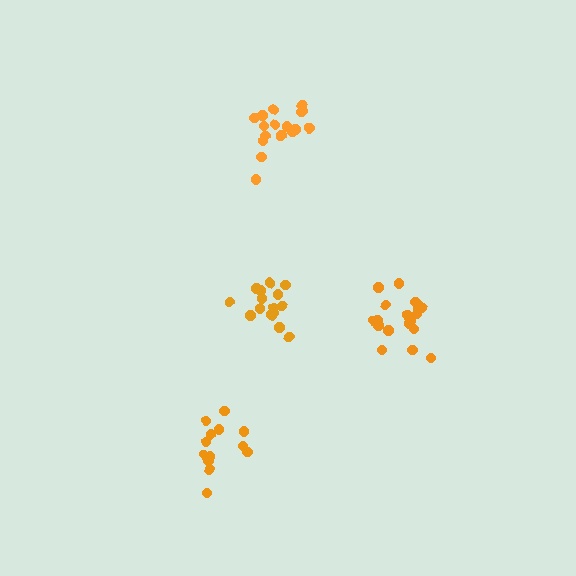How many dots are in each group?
Group 1: 19 dots, Group 2: 18 dots, Group 3: 13 dots, Group 4: 15 dots (65 total).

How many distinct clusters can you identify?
There are 4 distinct clusters.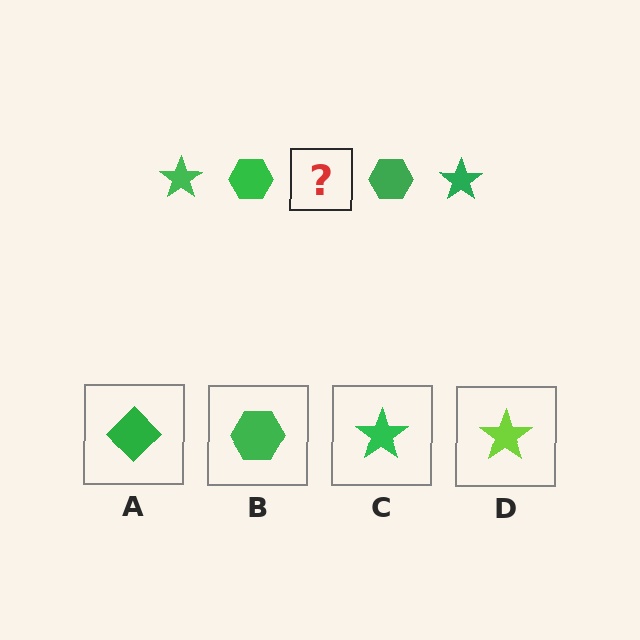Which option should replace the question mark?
Option C.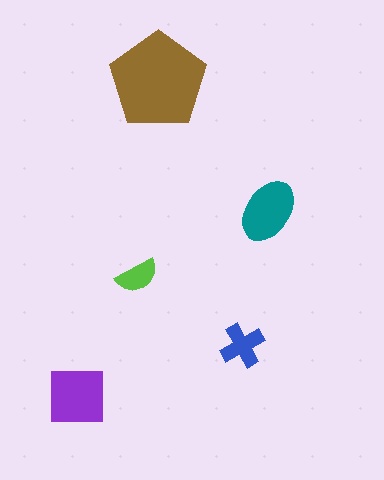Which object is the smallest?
The lime semicircle.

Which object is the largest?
The brown pentagon.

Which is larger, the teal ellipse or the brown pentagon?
The brown pentagon.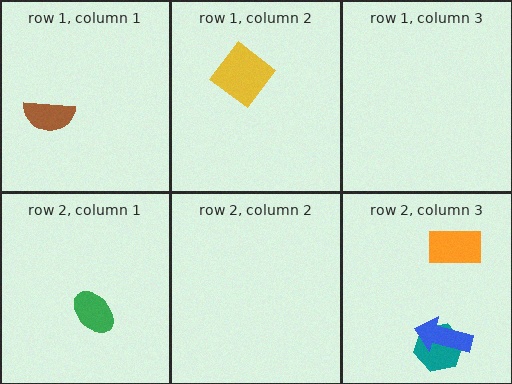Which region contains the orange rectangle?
The row 2, column 3 region.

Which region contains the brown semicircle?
The row 1, column 1 region.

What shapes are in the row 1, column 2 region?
The yellow diamond.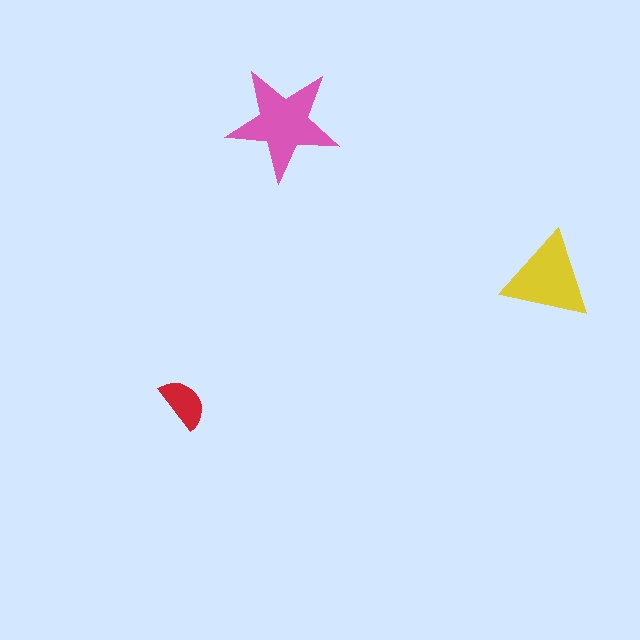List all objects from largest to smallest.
The pink star, the yellow triangle, the red semicircle.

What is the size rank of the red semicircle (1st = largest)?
3rd.